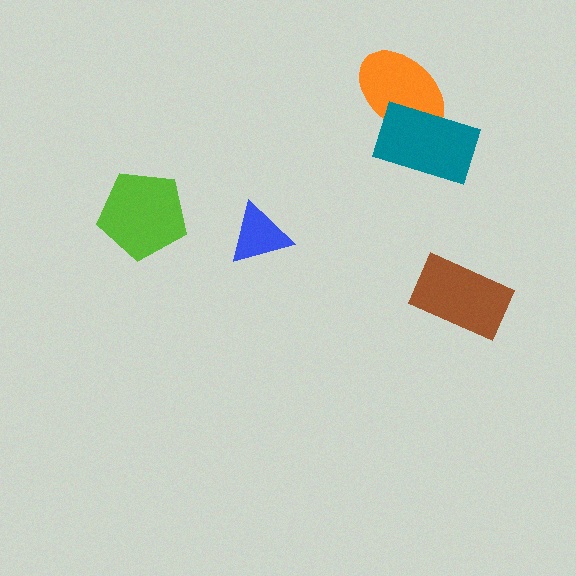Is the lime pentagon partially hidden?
No, no other shape covers it.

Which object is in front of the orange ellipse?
The teal rectangle is in front of the orange ellipse.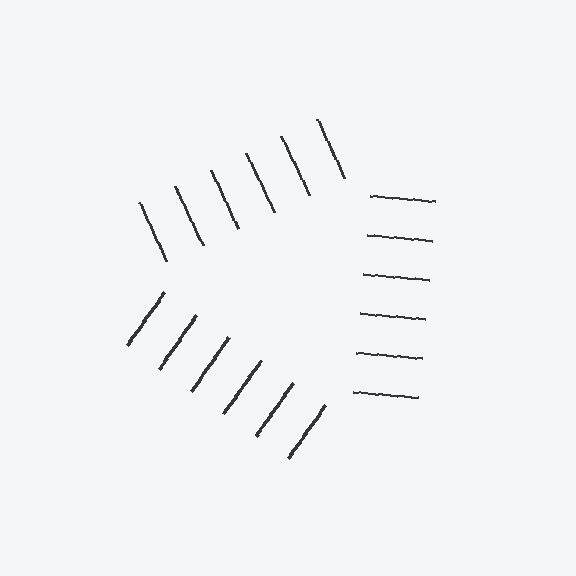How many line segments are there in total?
18 — 6 along each of the 3 edges.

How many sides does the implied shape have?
3 sides — the line-ends trace a triangle.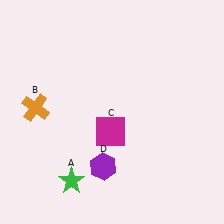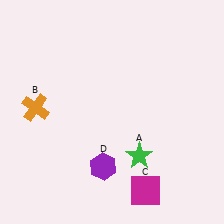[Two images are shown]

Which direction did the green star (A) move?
The green star (A) moved right.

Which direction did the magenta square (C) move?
The magenta square (C) moved down.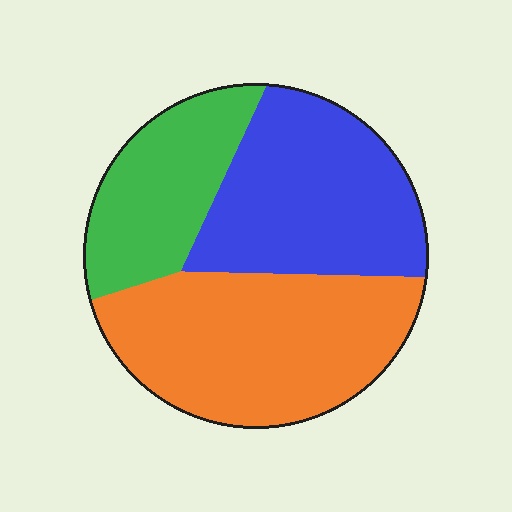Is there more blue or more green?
Blue.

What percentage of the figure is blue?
Blue covers about 35% of the figure.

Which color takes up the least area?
Green, at roughly 25%.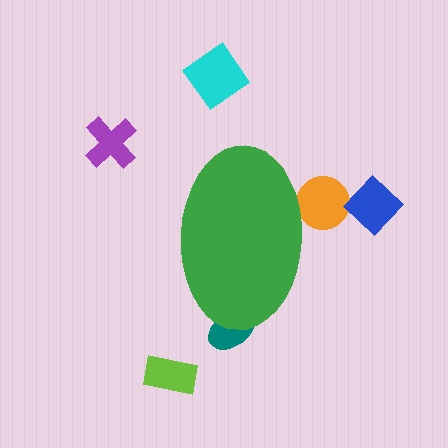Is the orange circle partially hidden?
Yes, the orange circle is partially hidden behind the green ellipse.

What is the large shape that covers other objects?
A green ellipse.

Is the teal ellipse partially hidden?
Yes, the teal ellipse is partially hidden behind the green ellipse.